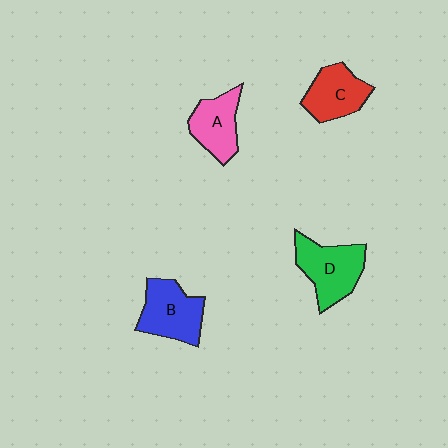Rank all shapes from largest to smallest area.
From largest to smallest: D (green), B (blue), C (red), A (pink).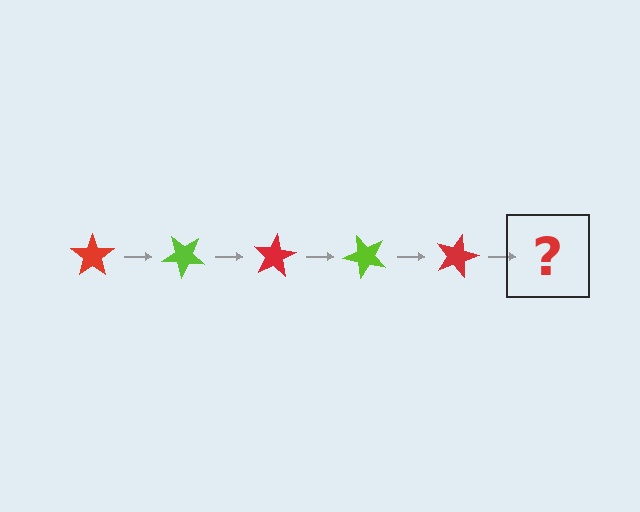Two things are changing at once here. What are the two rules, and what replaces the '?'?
The two rules are that it rotates 40 degrees each step and the color cycles through red and lime. The '?' should be a lime star, rotated 200 degrees from the start.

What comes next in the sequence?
The next element should be a lime star, rotated 200 degrees from the start.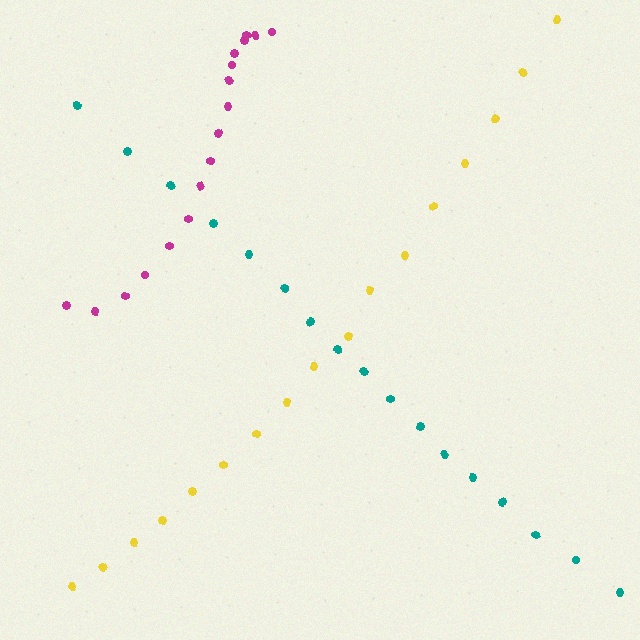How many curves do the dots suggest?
There are 3 distinct paths.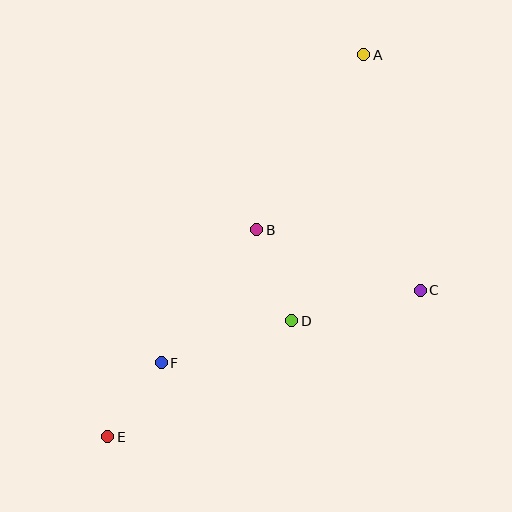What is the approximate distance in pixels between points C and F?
The distance between C and F is approximately 269 pixels.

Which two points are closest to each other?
Points E and F are closest to each other.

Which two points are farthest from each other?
Points A and E are farthest from each other.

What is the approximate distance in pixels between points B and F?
The distance between B and F is approximately 164 pixels.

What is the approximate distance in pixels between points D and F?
The distance between D and F is approximately 137 pixels.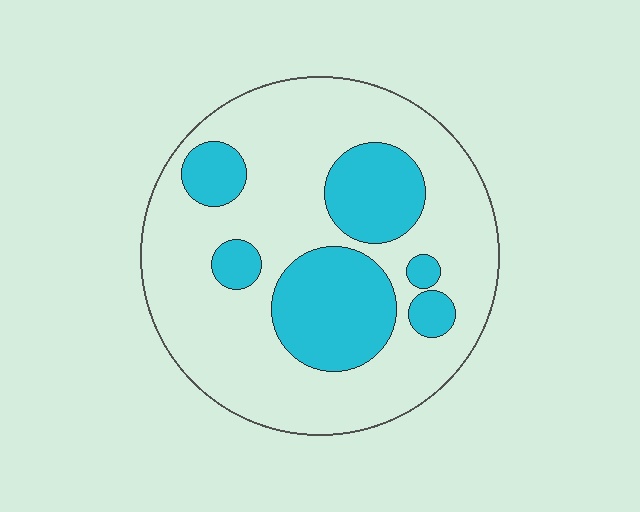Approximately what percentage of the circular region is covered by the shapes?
Approximately 30%.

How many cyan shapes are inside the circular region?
6.